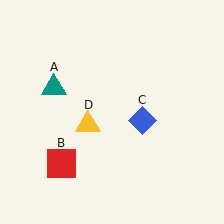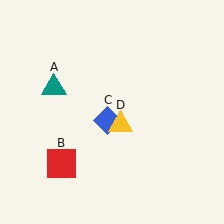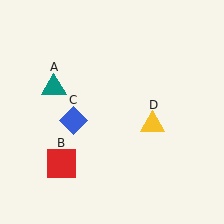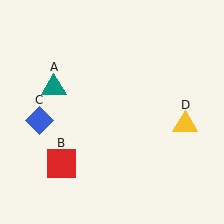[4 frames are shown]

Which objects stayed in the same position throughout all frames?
Teal triangle (object A) and red square (object B) remained stationary.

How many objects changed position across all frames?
2 objects changed position: blue diamond (object C), yellow triangle (object D).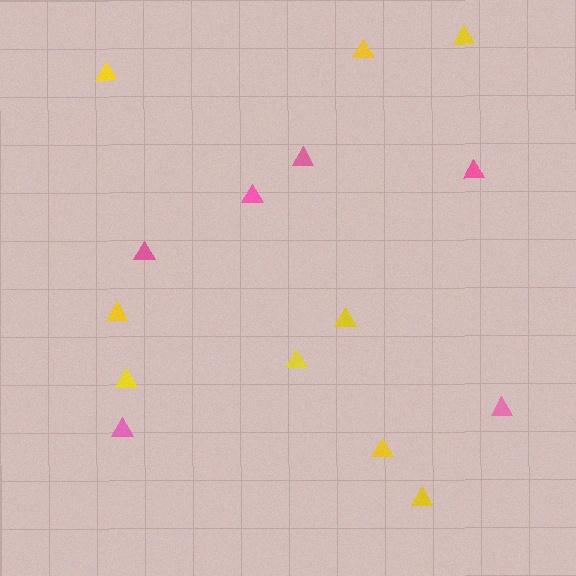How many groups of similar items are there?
There are 2 groups: one group of pink triangles (6) and one group of yellow triangles (9).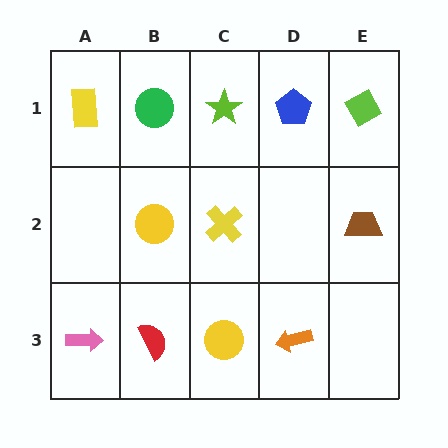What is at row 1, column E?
A lime diamond.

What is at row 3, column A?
A pink arrow.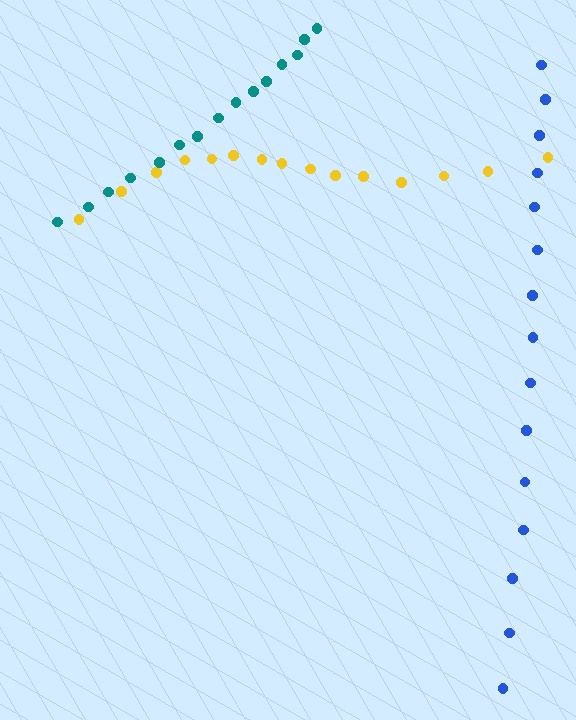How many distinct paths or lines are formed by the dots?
There are 3 distinct paths.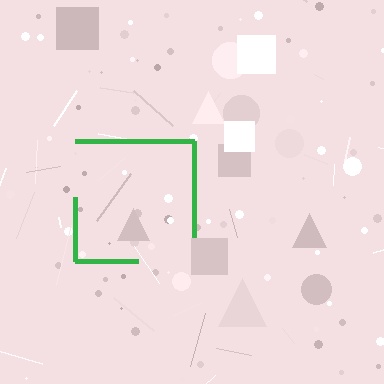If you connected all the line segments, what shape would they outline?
They would outline a square.